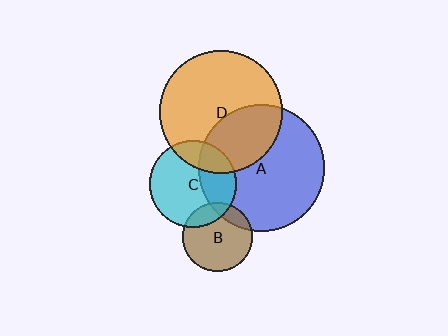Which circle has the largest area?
Circle A (blue).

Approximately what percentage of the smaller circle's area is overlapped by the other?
Approximately 20%.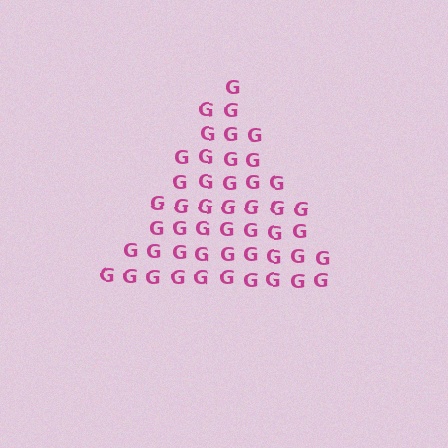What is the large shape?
The large shape is a triangle.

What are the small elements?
The small elements are letter G's.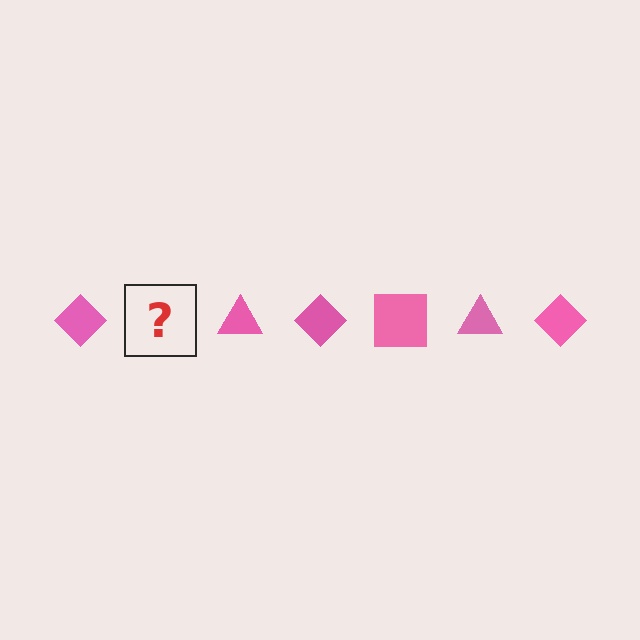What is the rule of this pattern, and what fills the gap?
The rule is that the pattern cycles through diamond, square, triangle shapes in pink. The gap should be filled with a pink square.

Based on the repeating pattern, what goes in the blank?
The blank should be a pink square.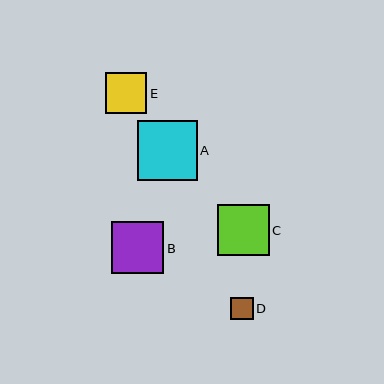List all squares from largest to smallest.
From largest to smallest: A, B, C, E, D.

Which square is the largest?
Square A is the largest with a size of approximately 60 pixels.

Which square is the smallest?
Square D is the smallest with a size of approximately 22 pixels.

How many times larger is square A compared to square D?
Square A is approximately 2.7 times the size of square D.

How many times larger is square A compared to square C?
Square A is approximately 1.2 times the size of square C.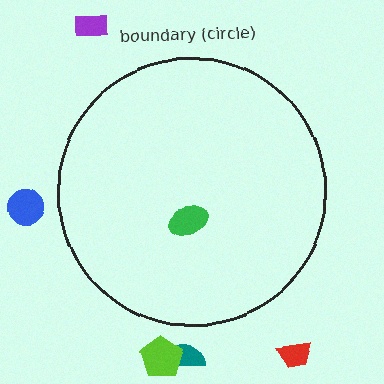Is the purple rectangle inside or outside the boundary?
Outside.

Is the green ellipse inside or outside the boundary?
Inside.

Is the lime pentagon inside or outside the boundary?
Outside.